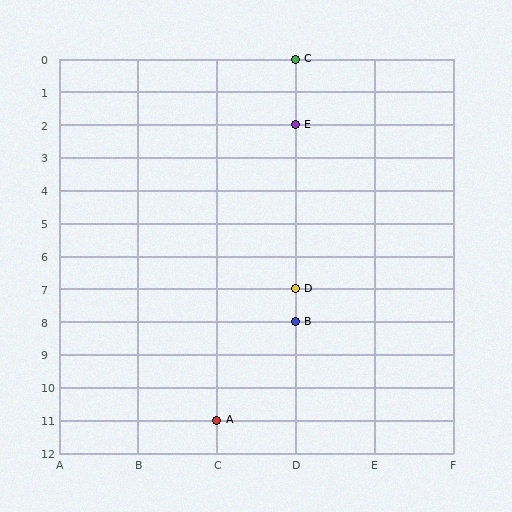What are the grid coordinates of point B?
Point B is at grid coordinates (D, 8).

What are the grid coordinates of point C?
Point C is at grid coordinates (D, 0).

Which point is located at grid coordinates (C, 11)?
Point A is at (C, 11).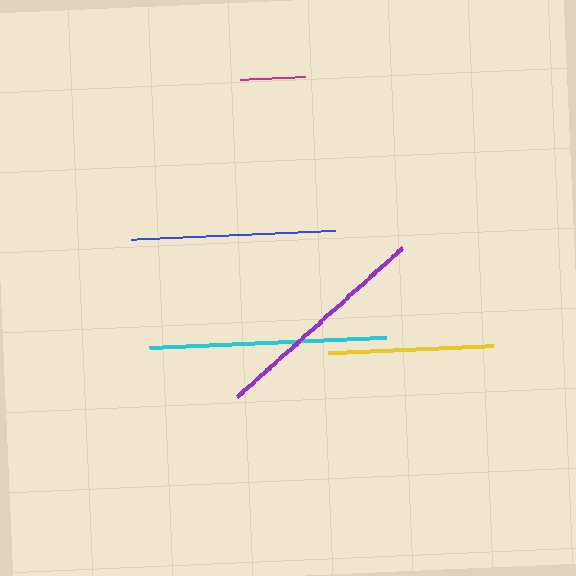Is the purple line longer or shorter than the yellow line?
The purple line is longer than the yellow line.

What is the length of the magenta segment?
The magenta segment is approximately 66 pixels long.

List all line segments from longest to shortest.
From longest to shortest: cyan, purple, blue, yellow, magenta.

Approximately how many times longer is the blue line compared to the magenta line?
The blue line is approximately 3.1 times the length of the magenta line.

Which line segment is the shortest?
The magenta line is the shortest at approximately 66 pixels.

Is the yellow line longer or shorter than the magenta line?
The yellow line is longer than the magenta line.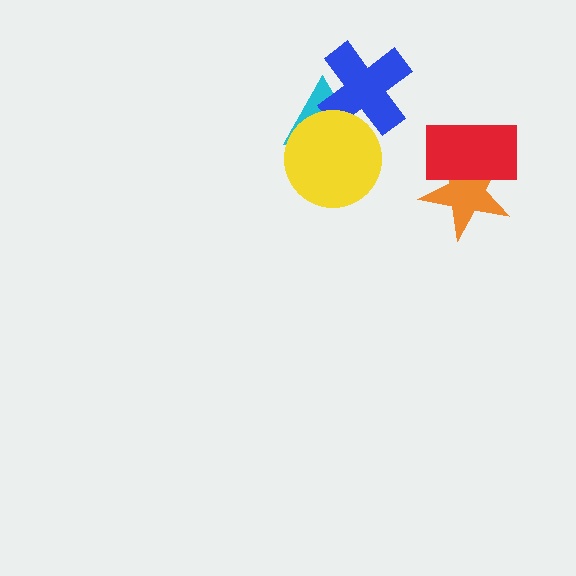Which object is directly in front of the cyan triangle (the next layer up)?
The blue cross is directly in front of the cyan triangle.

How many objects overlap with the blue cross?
2 objects overlap with the blue cross.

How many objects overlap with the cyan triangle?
2 objects overlap with the cyan triangle.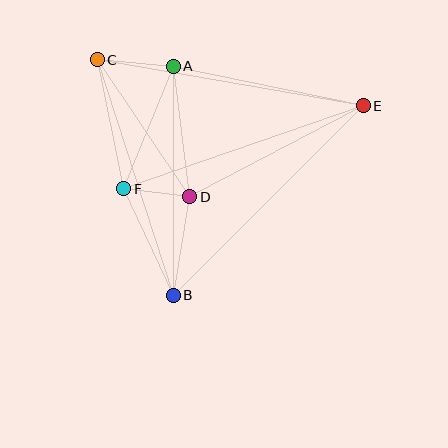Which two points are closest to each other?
Points D and F are closest to each other.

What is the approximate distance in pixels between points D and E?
The distance between D and E is approximately 196 pixels.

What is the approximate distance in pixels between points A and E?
The distance between A and E is approximately 194 pixels.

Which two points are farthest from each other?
Points C and E are farthest from each other.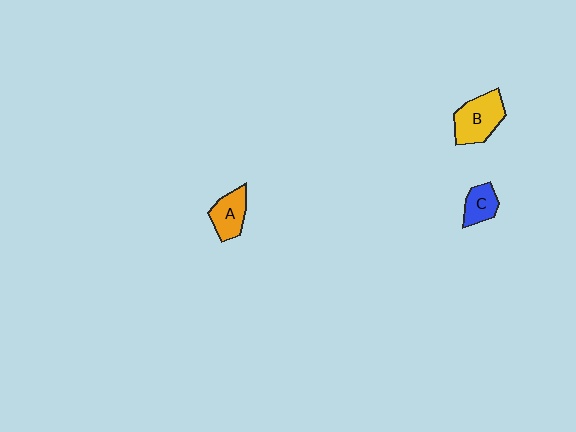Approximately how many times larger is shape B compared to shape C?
Approximately 1.8 times.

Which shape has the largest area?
Shape B (yellow).